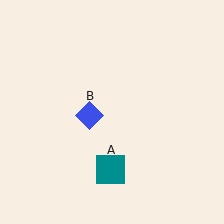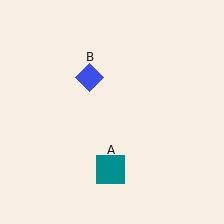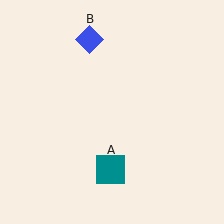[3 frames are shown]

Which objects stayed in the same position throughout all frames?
Teal square (object A) remained stationary.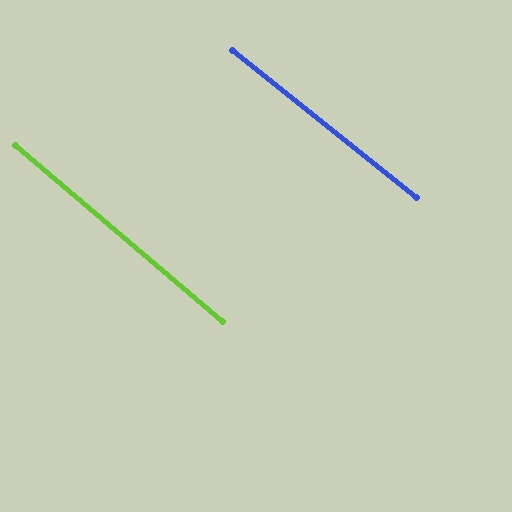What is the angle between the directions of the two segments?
Approximately 2 degrees.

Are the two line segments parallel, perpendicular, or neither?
Parallel — their directions differ by only 2.0°.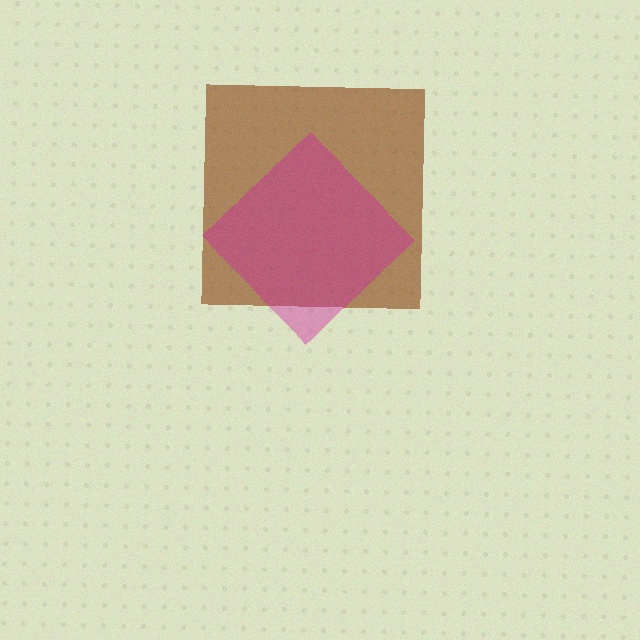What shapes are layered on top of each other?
The layered shapes are: a brown square, a magenta diamond.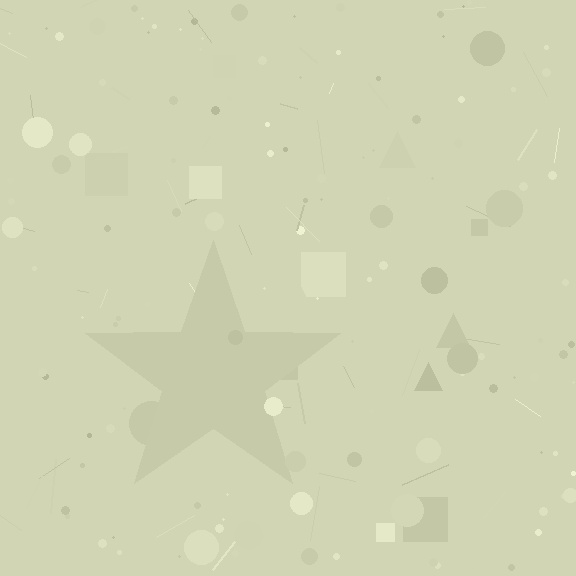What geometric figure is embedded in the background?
A star is embedded in the background.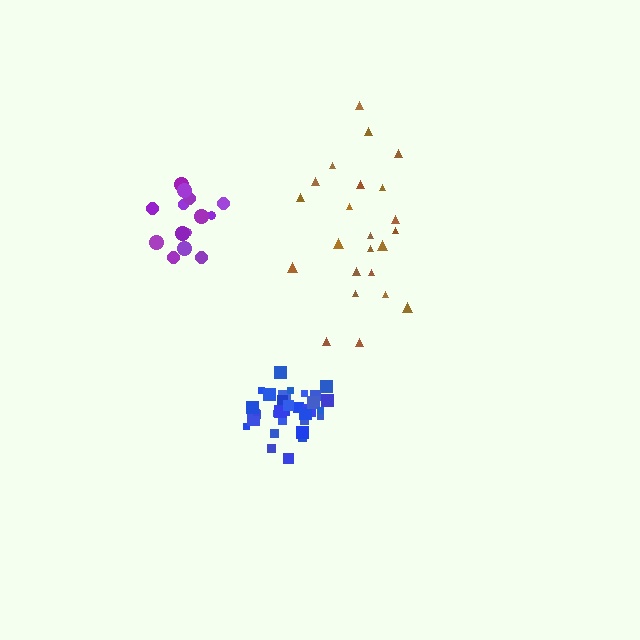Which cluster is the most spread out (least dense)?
Brown.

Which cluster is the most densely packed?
Blue.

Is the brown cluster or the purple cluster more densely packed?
Purple.